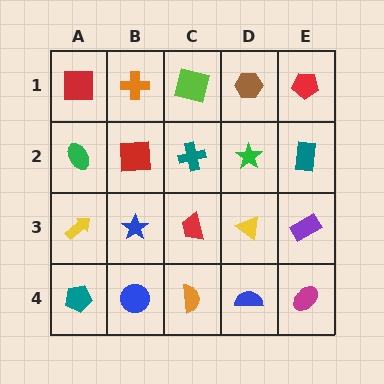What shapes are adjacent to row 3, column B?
A red square (row 2, column B), a blue circle (row 4, column B), a yellow arrow (row 3, column A), a red trapezoid (row 3, column C).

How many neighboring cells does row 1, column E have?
2.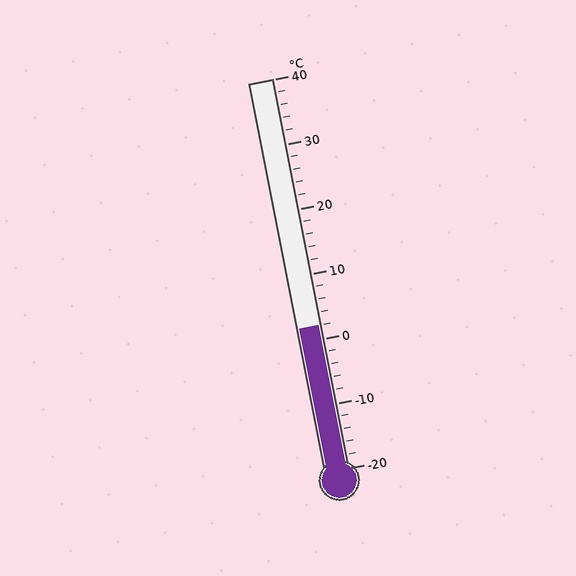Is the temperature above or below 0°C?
The temperature is above 0°C.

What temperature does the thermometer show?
The thermometer shows approximately 2°C.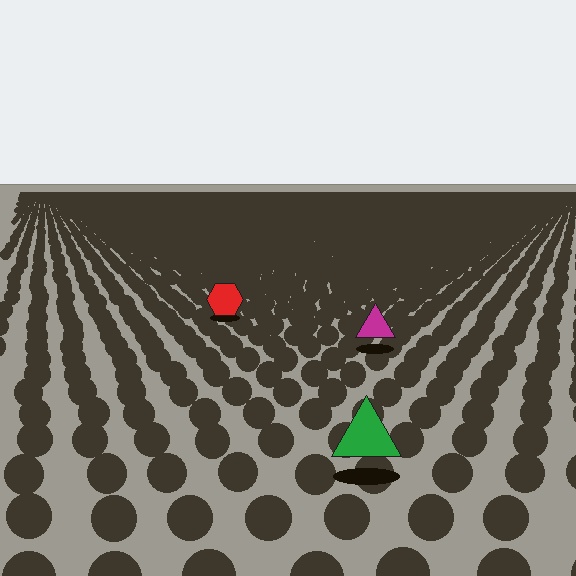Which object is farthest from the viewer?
The red hexagon is farthest from the viewer. It appears smaller and the ground texture around it is denser.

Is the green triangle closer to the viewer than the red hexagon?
Yes. The green triangle is closer — you can tell from the texture gradient: the ground texture is coarser near it.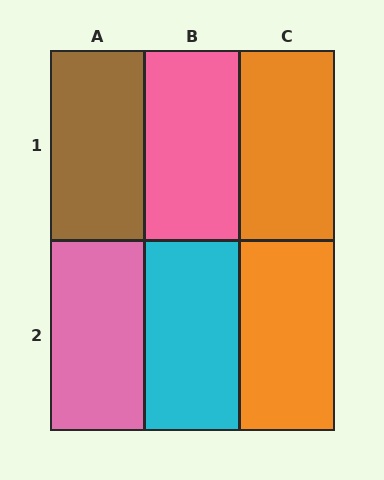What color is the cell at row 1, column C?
Orange.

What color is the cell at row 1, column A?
Brown.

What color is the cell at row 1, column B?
Pink.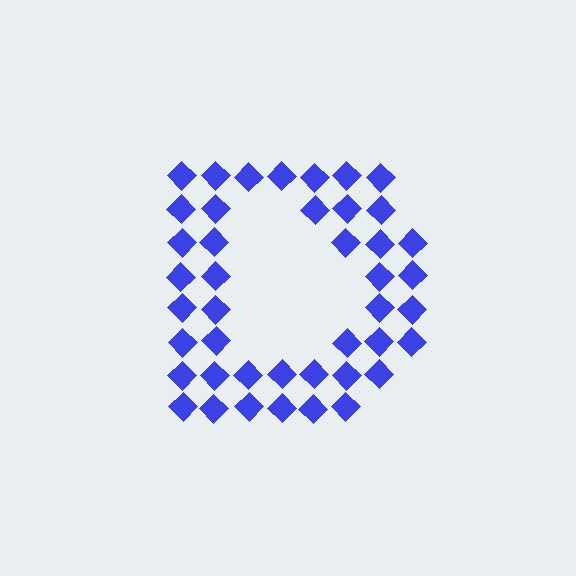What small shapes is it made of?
It is made of small diamonds.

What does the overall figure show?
The overall figure shows the letter D.